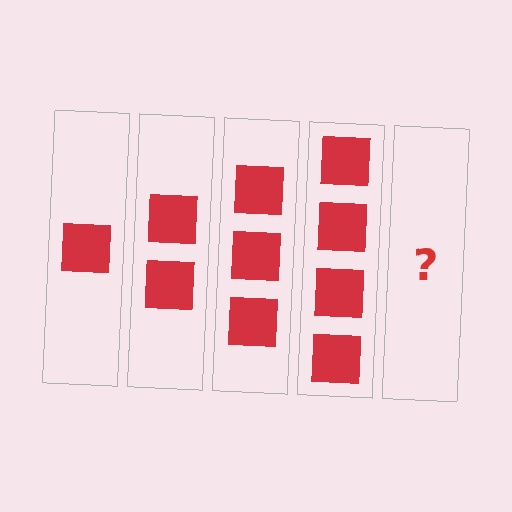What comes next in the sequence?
The next element should be 5 squares.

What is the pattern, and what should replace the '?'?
The pattern is that each step adds one more square. The '?' should be 5 squares.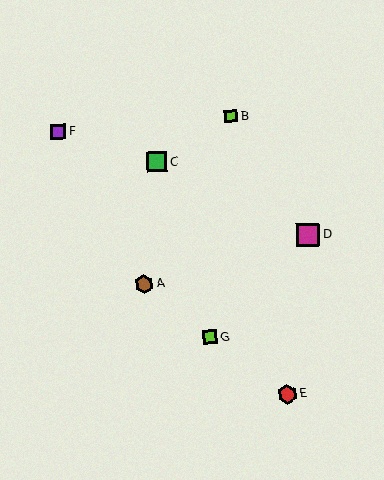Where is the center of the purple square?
The center of the purple square is at (58, 132).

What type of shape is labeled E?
Shape E is a red hexagon.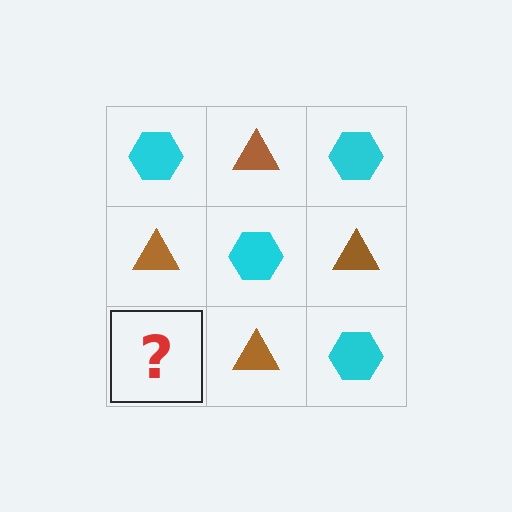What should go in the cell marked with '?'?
The missing cell should contain a cyan hexagon.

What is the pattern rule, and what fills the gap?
The rule is that it alternates cyan hexagon and brown triangle in a checkerboard pattern. The gap should be filled with a cyan hexagon.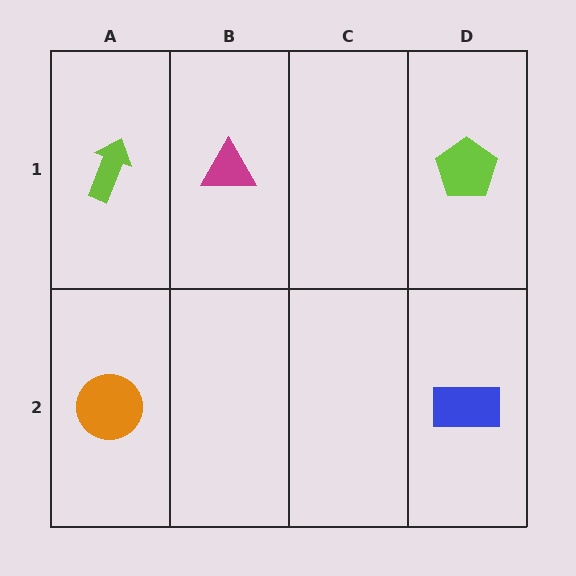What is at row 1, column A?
A lime arrow.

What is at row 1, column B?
A magenta triangle.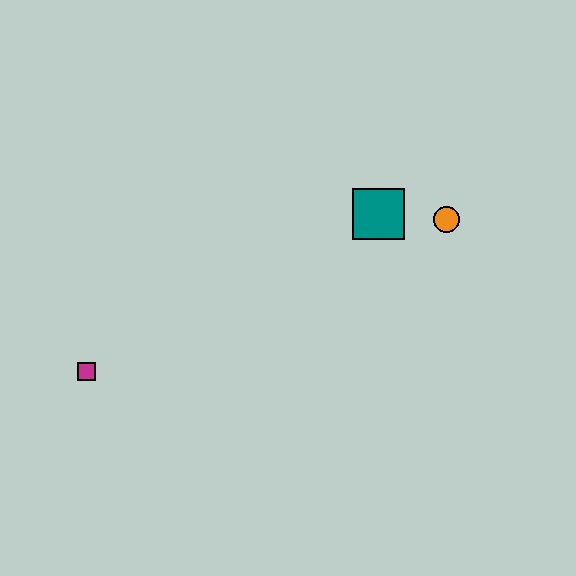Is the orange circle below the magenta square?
No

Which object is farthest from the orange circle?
The magenta square is farthest from the orange circle.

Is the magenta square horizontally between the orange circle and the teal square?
No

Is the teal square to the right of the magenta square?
Yes